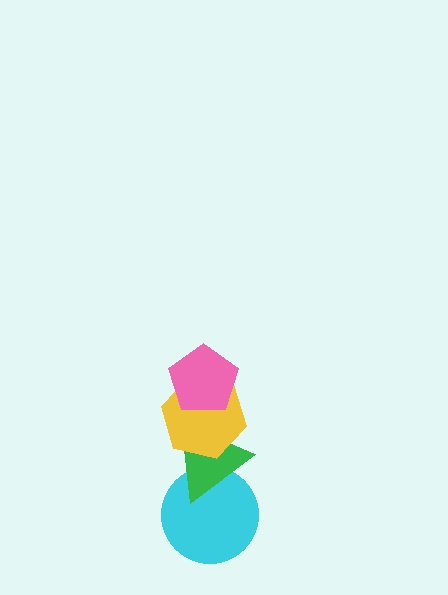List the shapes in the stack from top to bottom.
From top to bottom: the pink pentagon, the yellow hexagon, the green triangle, the cyan circle.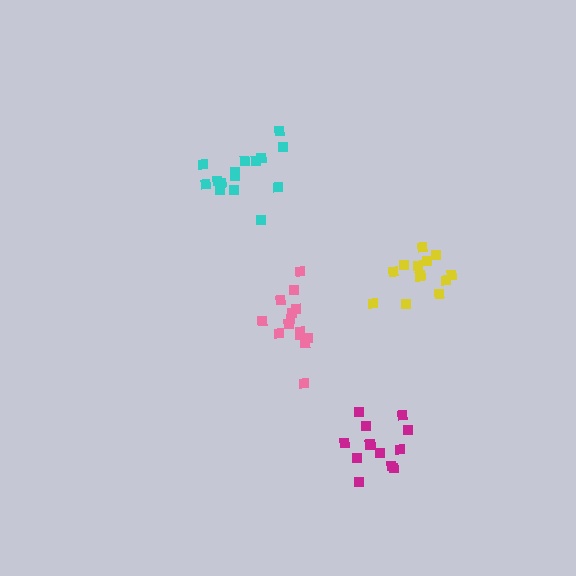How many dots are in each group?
Group 1: 13 dots, Group 2: 14 dots, Group 3: 15 dots, Group 4: 13 dots (55 total).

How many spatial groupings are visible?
There are 4 spatial groupings.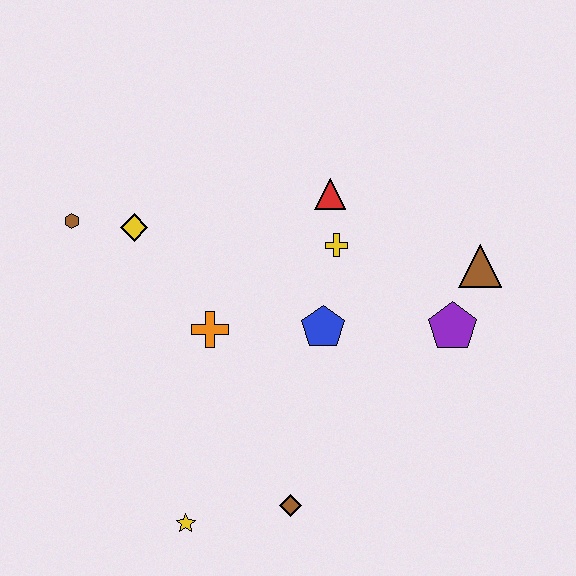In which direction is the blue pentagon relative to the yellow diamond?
The blue pentagon is to the right of the yellow diamond.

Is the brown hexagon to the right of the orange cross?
No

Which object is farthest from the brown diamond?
The brown hexagon is farthest from the brown diamond.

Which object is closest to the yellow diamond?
The brown hexagon is closest to the yellow diamond.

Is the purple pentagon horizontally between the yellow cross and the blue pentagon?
No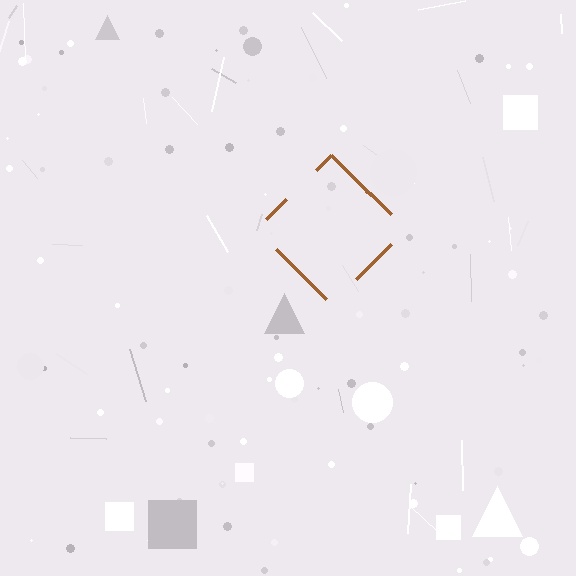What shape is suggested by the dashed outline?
The dashed outline suggests a diamond.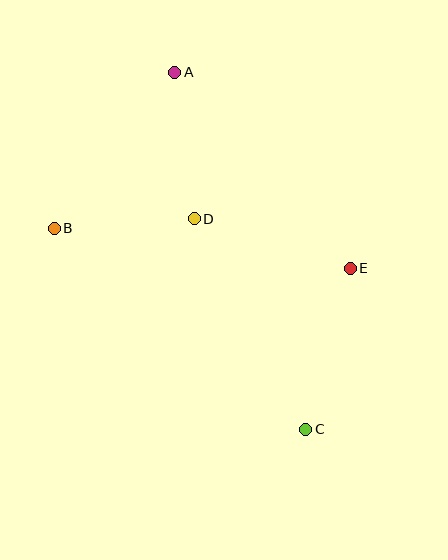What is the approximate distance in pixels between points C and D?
The distance between C and D is approximately 238 pixels.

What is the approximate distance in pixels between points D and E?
The distance between D and E is approximately 164 pixels.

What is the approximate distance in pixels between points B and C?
The distance between B and C is approximately 322 pixels.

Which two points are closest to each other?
Points B and D are closest to each other.